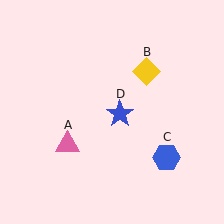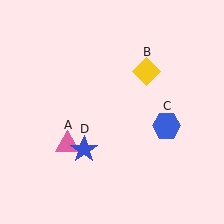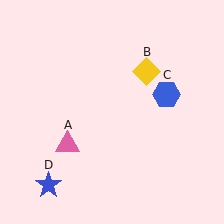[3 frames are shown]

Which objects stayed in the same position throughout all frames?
Pink triangle (object A) and yellow diamond (object B) remained stationary.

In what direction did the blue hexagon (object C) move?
The blue hexagon (object C) moved up.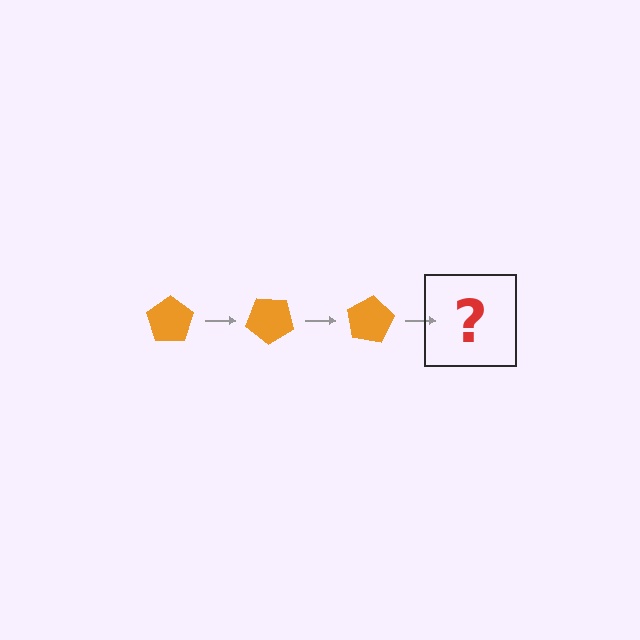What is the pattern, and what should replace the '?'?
The pattern is that the pentagon rotates 40 degrees each step. The '?' should be an orange pentagon rotated 120 degrees.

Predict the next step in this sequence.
The next step is an orange pentagon rotated 120 degrees.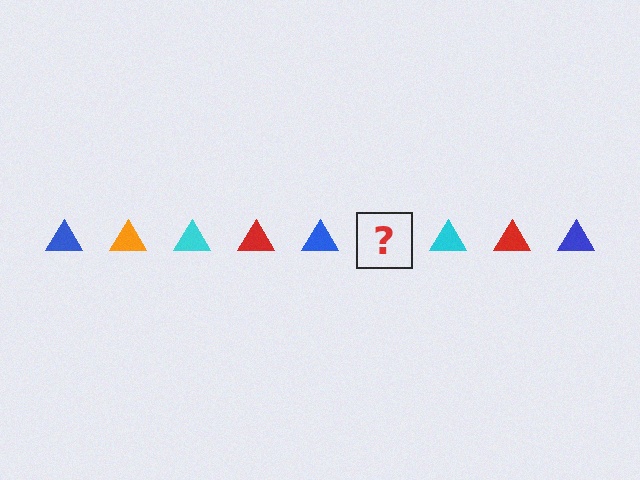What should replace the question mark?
The question mark should be replaced with an orange triangle.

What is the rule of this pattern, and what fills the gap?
The rule is that the pattern cycles through blue, orange, cyan, red triangles. The gap should be filled with an orange triangle.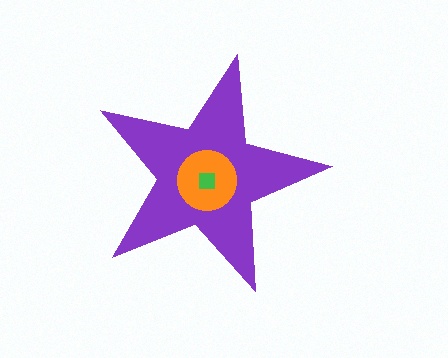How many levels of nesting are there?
3.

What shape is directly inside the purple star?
The orange circle.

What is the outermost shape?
The purple star.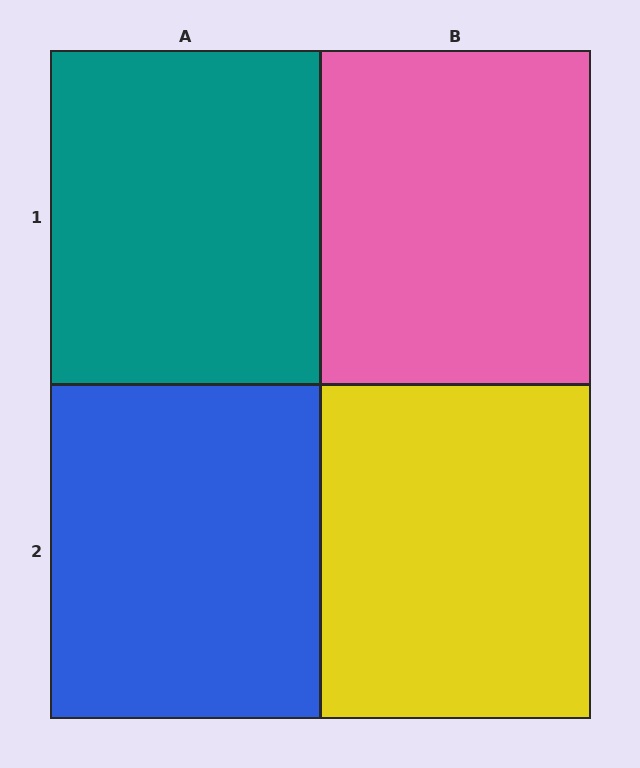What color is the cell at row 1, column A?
Teal.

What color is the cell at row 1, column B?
Pink.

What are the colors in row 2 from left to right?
Blue, yellow.